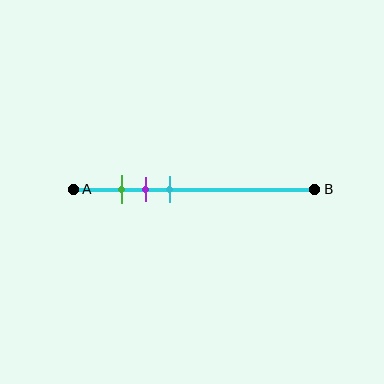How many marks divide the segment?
There are 3 marks dividing the segment.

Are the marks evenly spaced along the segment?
Yes, the marks are approximately evenly spaced.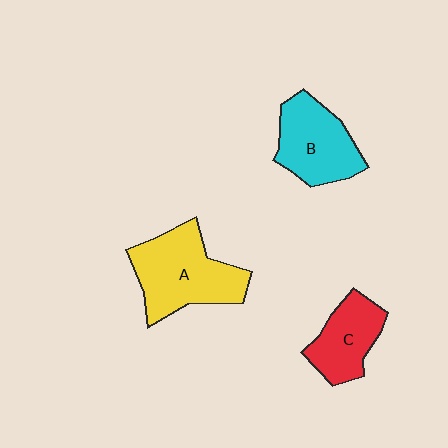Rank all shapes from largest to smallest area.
From largest to smallest: A (yellow), B (cyan), C (red).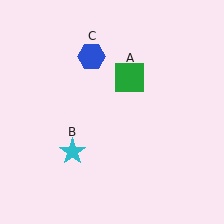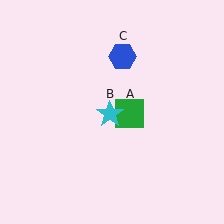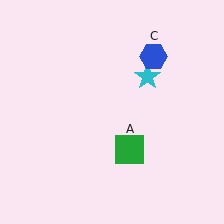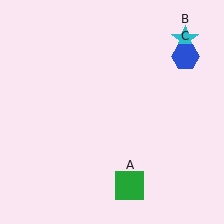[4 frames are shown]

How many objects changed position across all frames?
3 objects changed position: green square (object A), cyan star (object B), blue hexagon (object C).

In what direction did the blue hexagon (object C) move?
The blue hexagon (object C) moved right.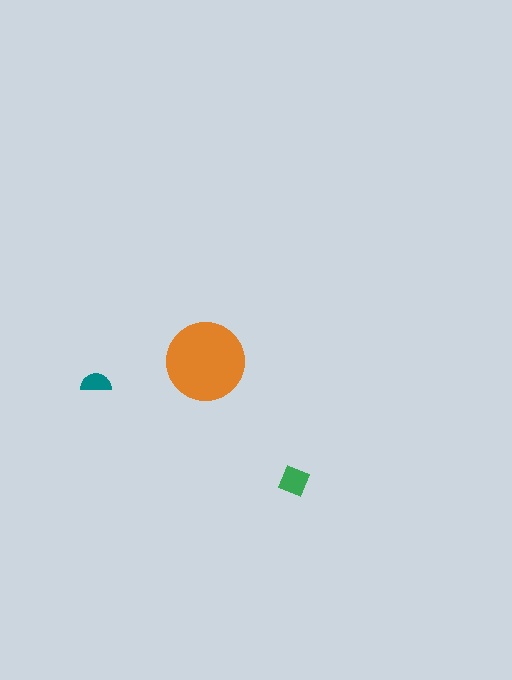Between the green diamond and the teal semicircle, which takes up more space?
The green diamond.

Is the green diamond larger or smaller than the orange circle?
Smaller.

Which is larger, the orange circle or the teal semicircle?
The orange circle.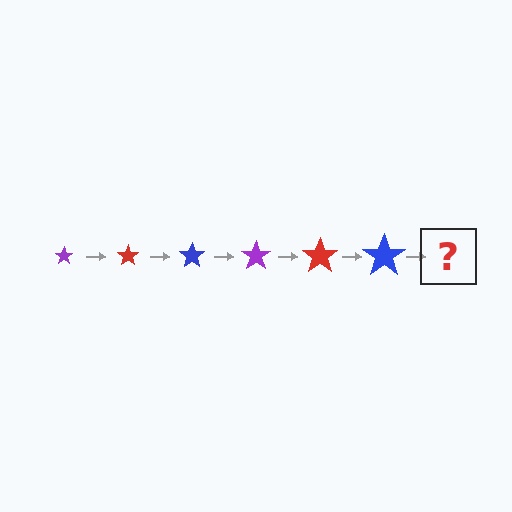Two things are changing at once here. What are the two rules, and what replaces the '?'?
The two rules are that the star grows larger each step and the color cycles through purple, red, and blue. The '?' should be a purple star, larger than the previous one.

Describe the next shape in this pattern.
It should be a purple star, larger than the previous one.